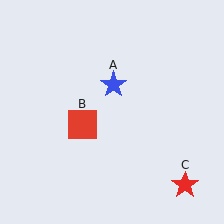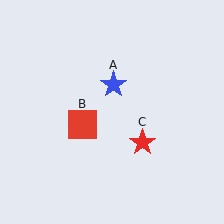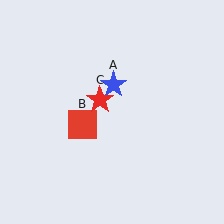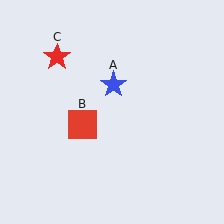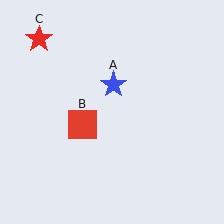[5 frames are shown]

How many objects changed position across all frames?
1 object changed position: red star (object C).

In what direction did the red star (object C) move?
The red star (object C) moved up and to the left.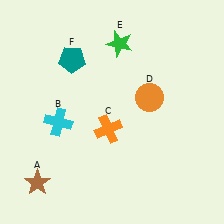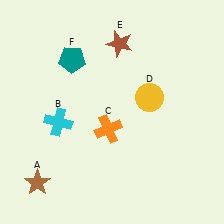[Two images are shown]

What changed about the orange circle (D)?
In Image 1, D is orange. In Image 2, it changed to yellow.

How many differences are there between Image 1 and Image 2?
There are 2 differences between the two images.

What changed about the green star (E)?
In Image 1, E is green. In Image 2, it changed to brown.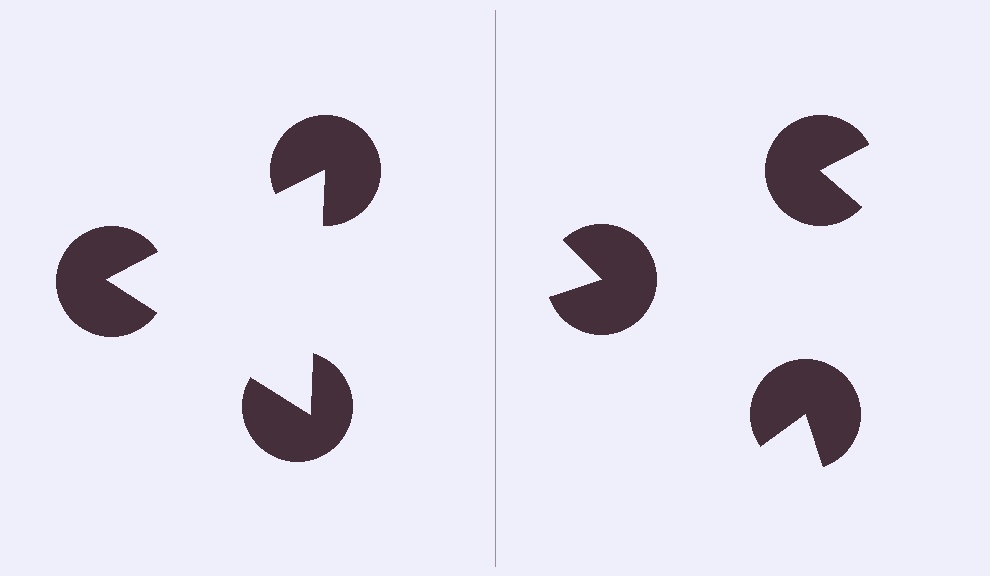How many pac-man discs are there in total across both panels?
6 — 3 on each side.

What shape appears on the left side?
An illusory triangle.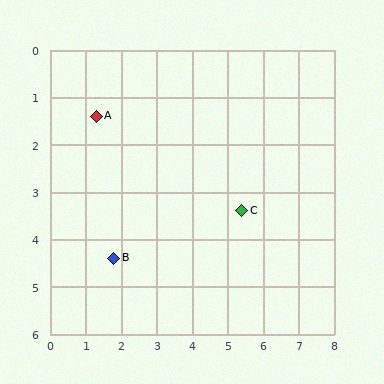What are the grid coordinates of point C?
Point C is at approximately (5.4, 3.4).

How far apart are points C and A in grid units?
Points C and A are about 4.6 grid units apart.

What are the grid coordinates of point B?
Point B is at approximately (1.8, 4.4).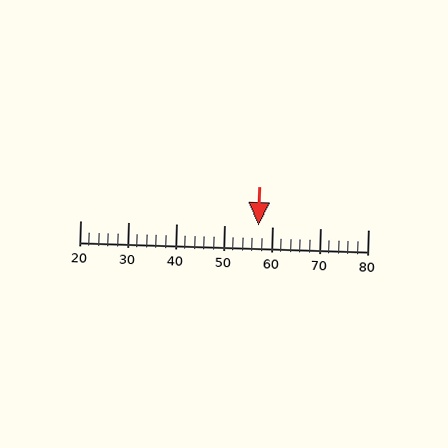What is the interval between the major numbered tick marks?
The major tick marks are spaced 10 units apart.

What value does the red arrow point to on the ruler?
The red arrow points to approximately 57.